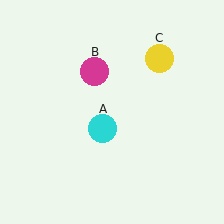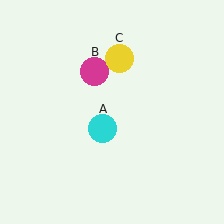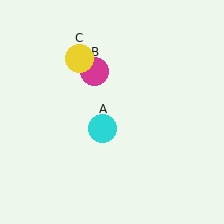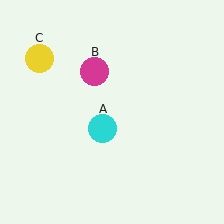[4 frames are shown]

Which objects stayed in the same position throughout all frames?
Cyan circle (object A) and magenta circle (object B) remained stationary.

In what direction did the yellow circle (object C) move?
The yellow circle (object C) moved left.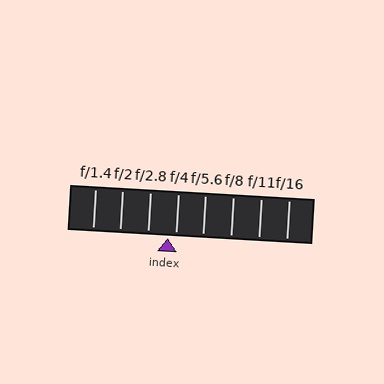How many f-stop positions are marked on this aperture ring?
There are 8 f-stop positions marked.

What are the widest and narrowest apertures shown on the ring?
The widest aperture shown is f/1.4 and the narrowest is f/16.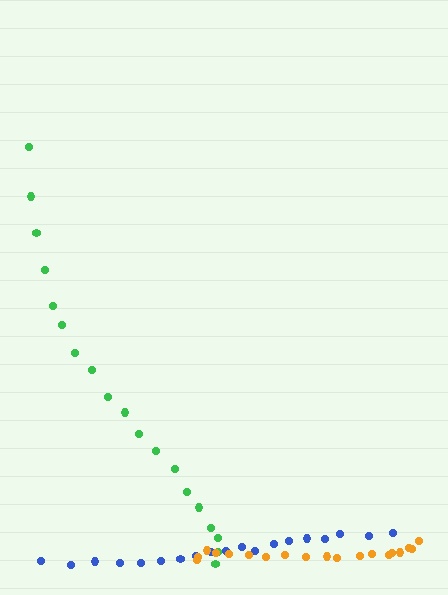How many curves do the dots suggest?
There are 3 distinct paths.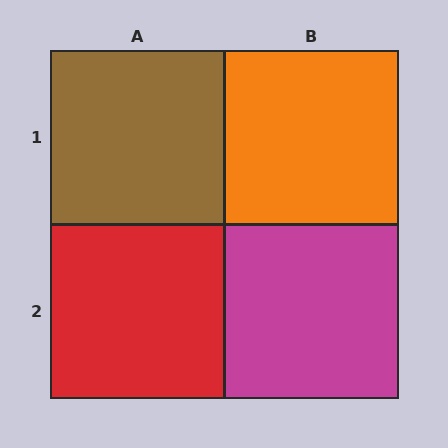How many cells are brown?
1 cell is brown.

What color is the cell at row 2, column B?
Magenta.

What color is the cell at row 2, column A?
Red.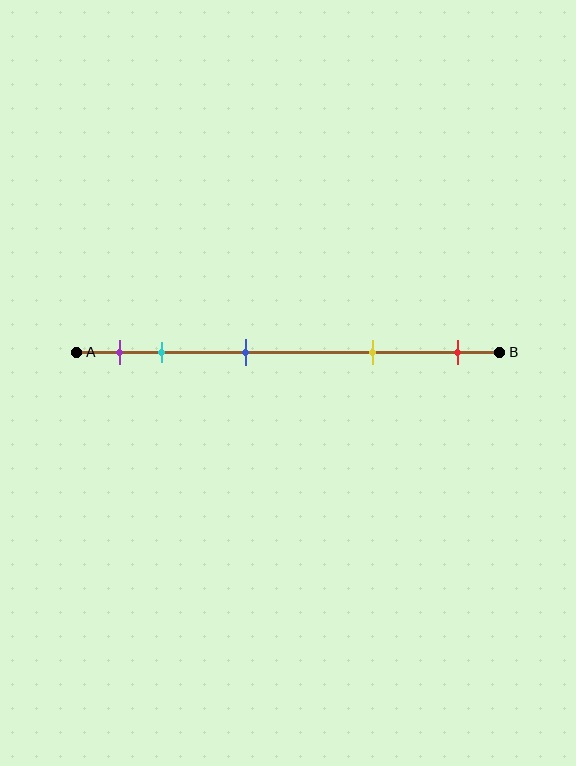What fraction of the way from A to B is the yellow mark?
The yellow mark is approximately 70% (0.7) of the way from A to B.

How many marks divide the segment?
There are 5 marks dividing the segment.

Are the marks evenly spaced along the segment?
No, the marks are not evenly spaced.